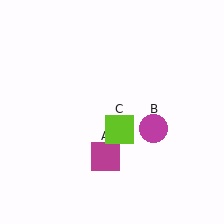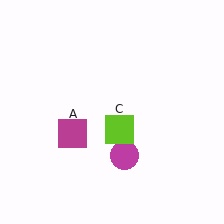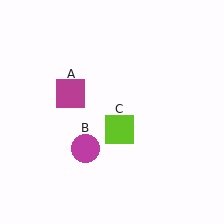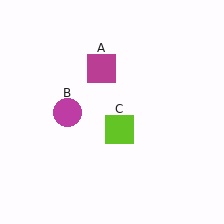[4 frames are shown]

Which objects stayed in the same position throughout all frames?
Lime square (object C) remained stationary.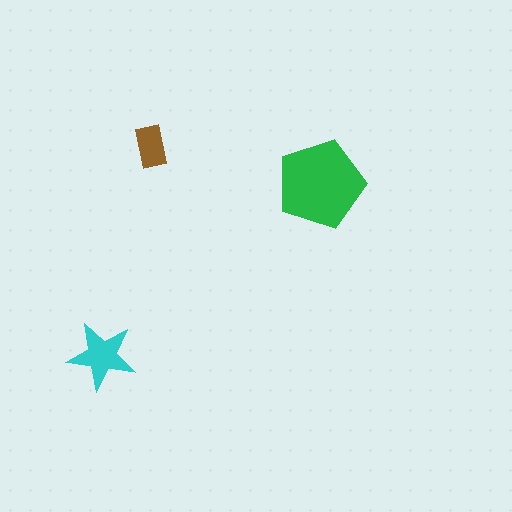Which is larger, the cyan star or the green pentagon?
The green pentagon.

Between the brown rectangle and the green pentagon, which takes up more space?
The green pentagon.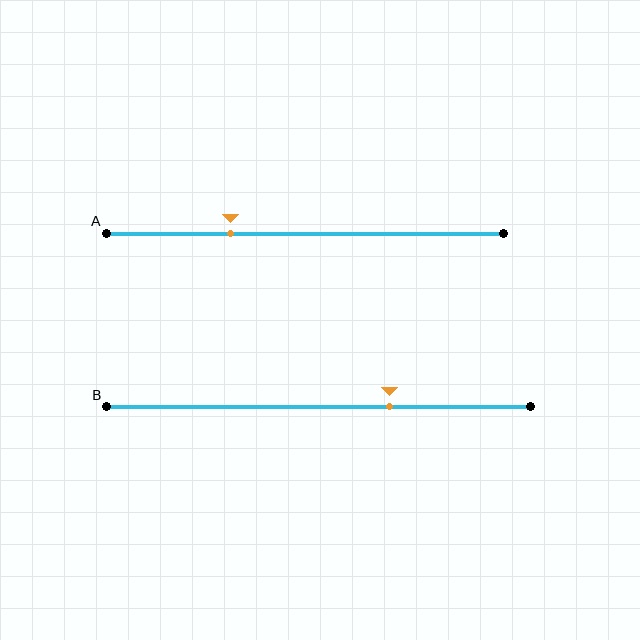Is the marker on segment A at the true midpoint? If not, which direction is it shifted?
No, the marker on segment A is shifted to the left by about 19% of the segment length.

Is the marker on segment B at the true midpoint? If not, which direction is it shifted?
No, the marker on segment B is shifted to the right by about 17% of the segment length.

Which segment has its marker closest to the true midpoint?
Segment B has its marker closest to the true midpoint.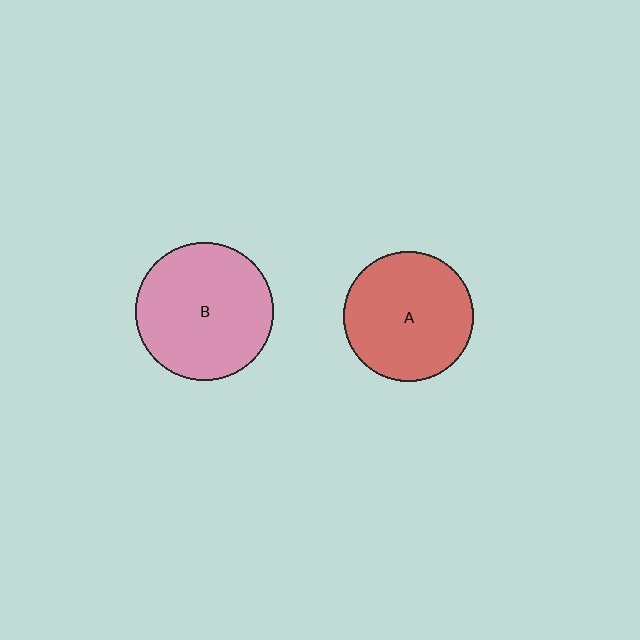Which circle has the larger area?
Circle B (pink).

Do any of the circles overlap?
No, none of the circles overlap.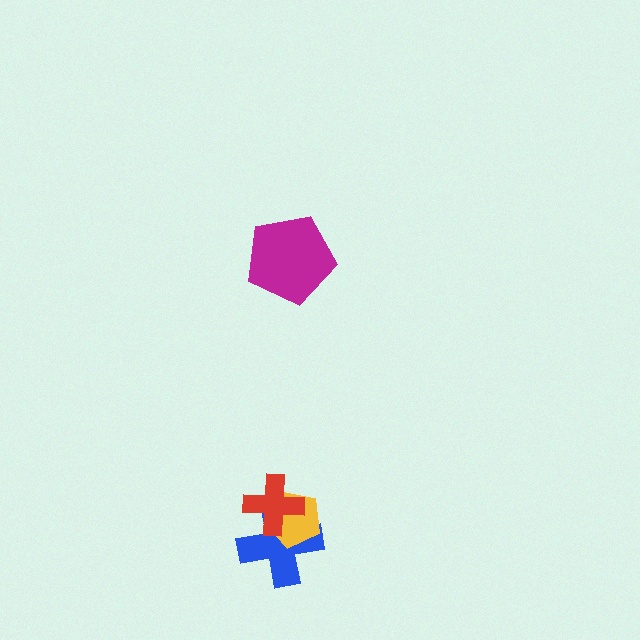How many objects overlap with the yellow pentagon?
2 objects overlap with the yellow pentagon.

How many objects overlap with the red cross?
2 objects overlap with the red cross.